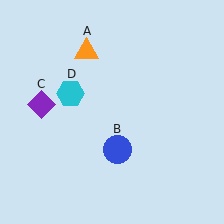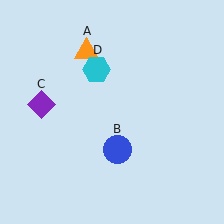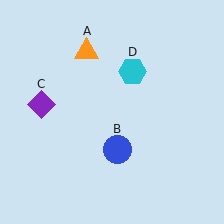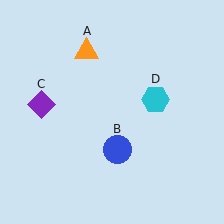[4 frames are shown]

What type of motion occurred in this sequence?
The cyan hexagon (object D) rotated clockwise around the center of the scene.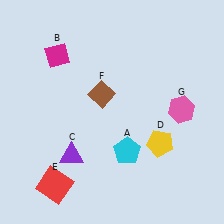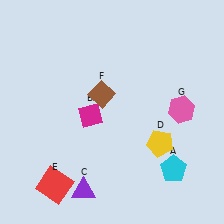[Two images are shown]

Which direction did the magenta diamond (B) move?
The magenta diamond (B) moved down.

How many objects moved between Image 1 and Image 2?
3 objects moved between the two images.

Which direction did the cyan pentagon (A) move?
The cyan pentagon (A) moved right.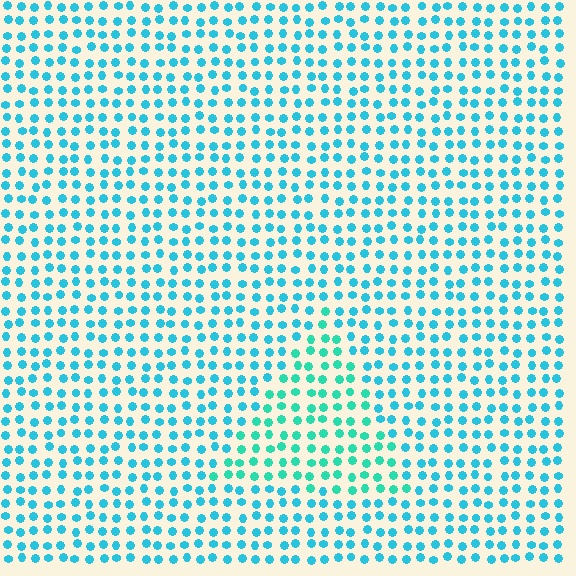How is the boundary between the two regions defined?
The boundary is defined purely by a slight shift in hue (about 24 degrees). Spacing, size, and orientation are identical on both sides.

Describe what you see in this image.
The image is filled with small cyan elements in a uniform arrangement. A triangle-shaped region is visible where the elements are tinted to a slightly different hue, forming a subtle color boundary.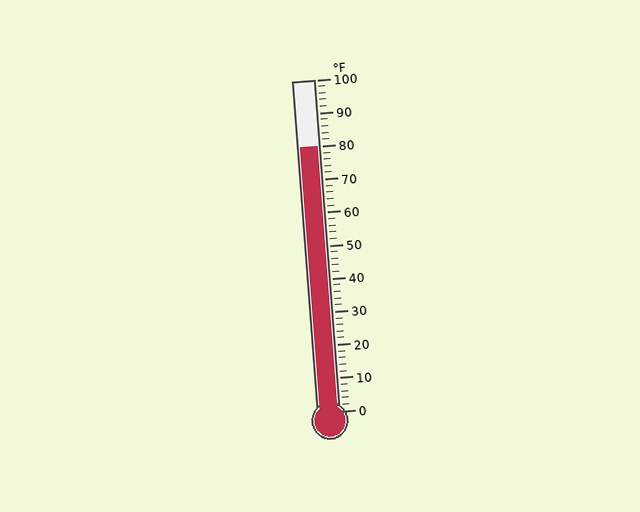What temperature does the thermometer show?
The thermometer shows approximately 80°F.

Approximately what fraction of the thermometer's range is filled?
The thermometer is filled to approximately 80% of its range.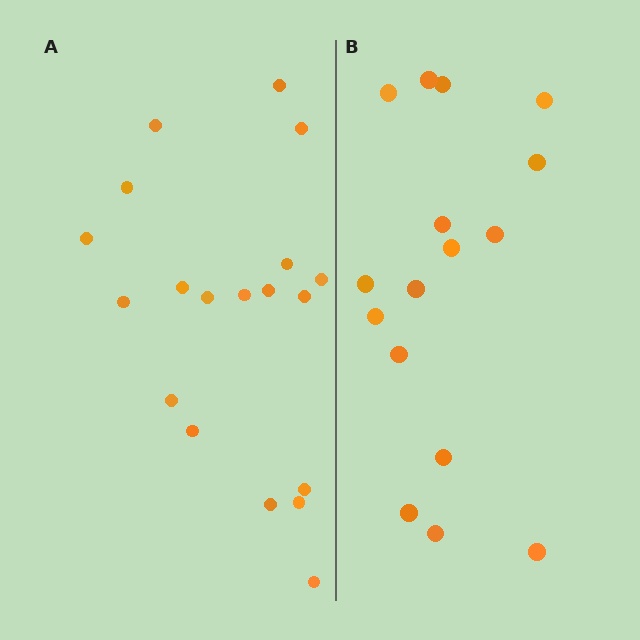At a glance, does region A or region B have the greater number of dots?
Region A (the left region) has more dots.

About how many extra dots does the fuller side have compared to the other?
Region A has just a few more — roughly 2 or 3 more dots than region B.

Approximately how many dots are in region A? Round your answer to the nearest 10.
About 20 dots. (The exact count is 19, which rounds to 20.)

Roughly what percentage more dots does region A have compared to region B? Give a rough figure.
About 20% more.